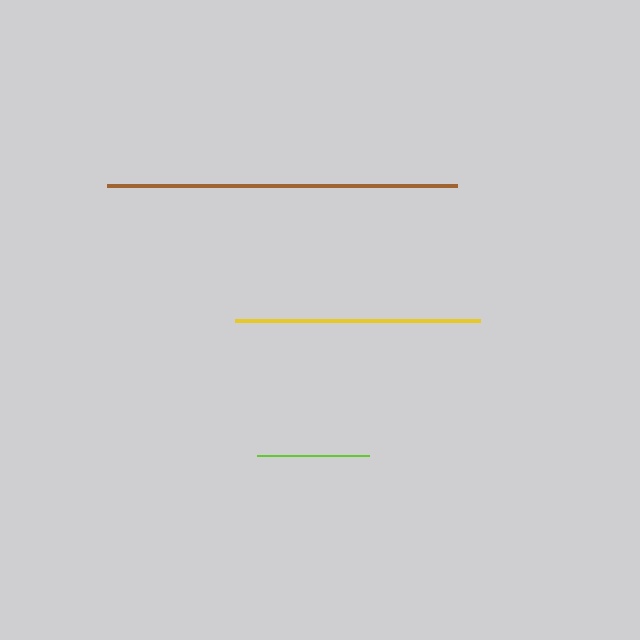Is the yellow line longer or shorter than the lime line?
The yellow line is longer than the lime line.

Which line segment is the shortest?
The lime line is the shortest at approximately 112 pixels.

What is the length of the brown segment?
The brown segment is approximately 350 pixels long.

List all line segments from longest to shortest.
From longest to shortest: brown, yellow, lime.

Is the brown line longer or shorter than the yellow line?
The brown line is longer than the yellow line.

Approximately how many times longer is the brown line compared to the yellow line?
The brown line is approximately 1.4 times the length of the yellow line.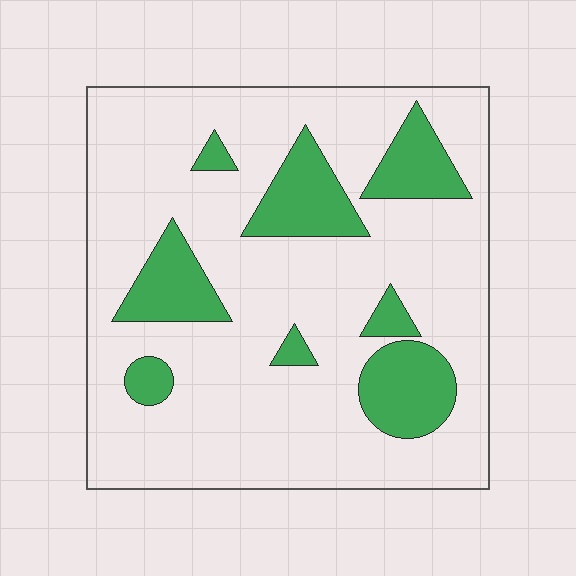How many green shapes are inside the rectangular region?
8.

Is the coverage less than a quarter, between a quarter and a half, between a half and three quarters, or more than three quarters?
Less than a quarter.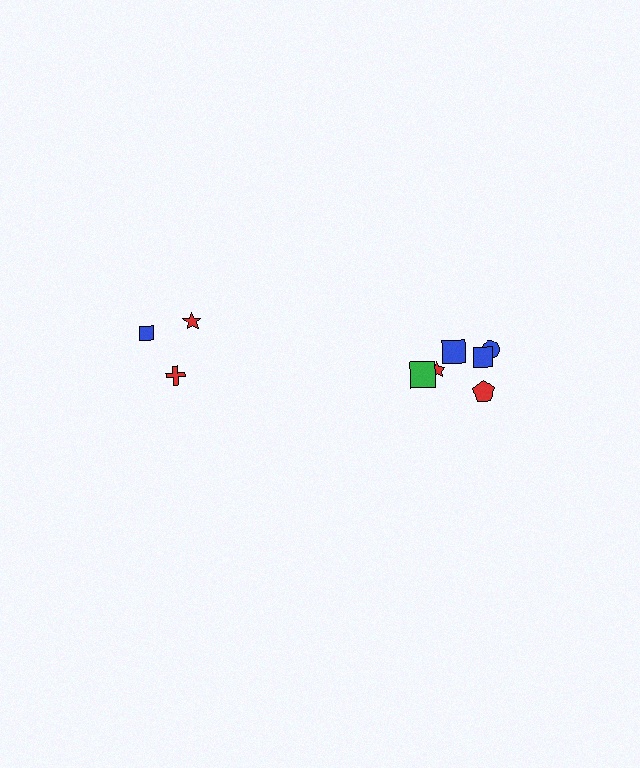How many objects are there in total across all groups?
There are 9 objects.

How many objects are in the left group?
There are 3 objects.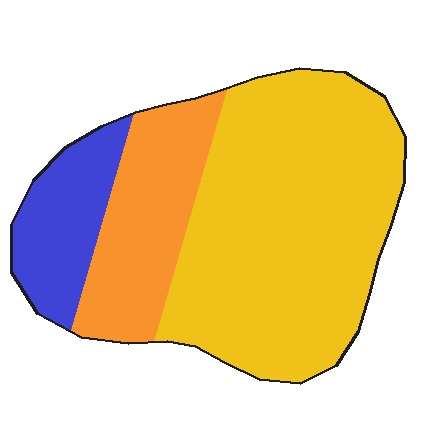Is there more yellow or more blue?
Yellow.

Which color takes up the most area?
Yellow, at roughly 60%.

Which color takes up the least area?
Blue, at roughly 15%.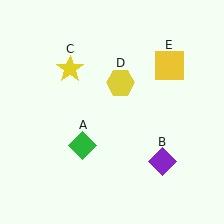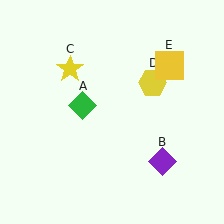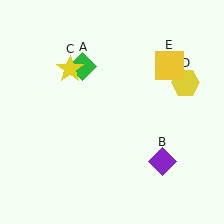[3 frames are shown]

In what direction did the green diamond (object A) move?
The green diamond (object A) moved up.